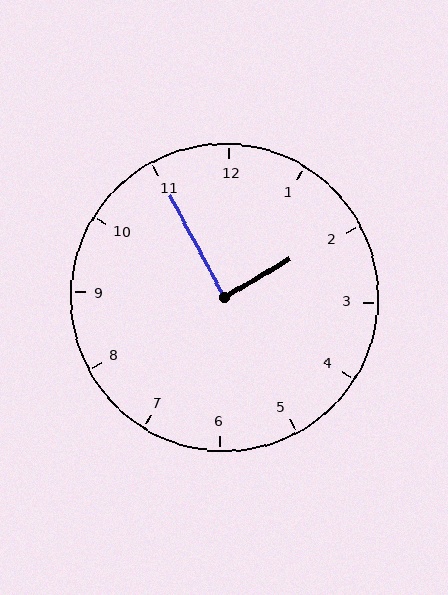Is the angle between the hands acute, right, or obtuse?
It is right.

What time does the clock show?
1:55.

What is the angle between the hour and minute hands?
Approximately 88 degrees.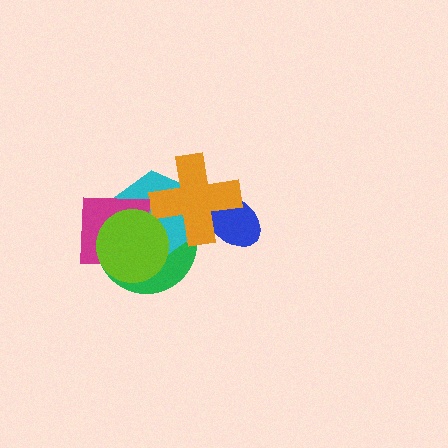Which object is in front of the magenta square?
The lime circle is in front of the magenta square.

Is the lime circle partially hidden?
No, no other shape covers it.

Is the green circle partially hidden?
Yes, it is partially covered by another shape.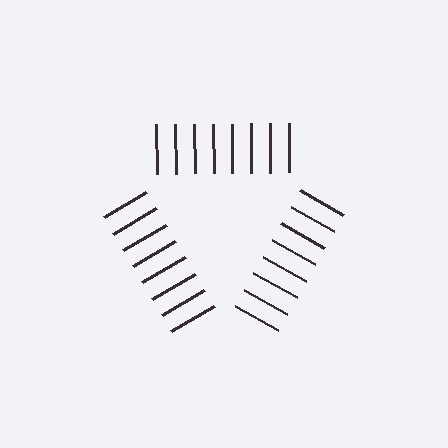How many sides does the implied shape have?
3 sides — the line-ends trace a triangle.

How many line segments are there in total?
24 — 8 along each of the 3 edges.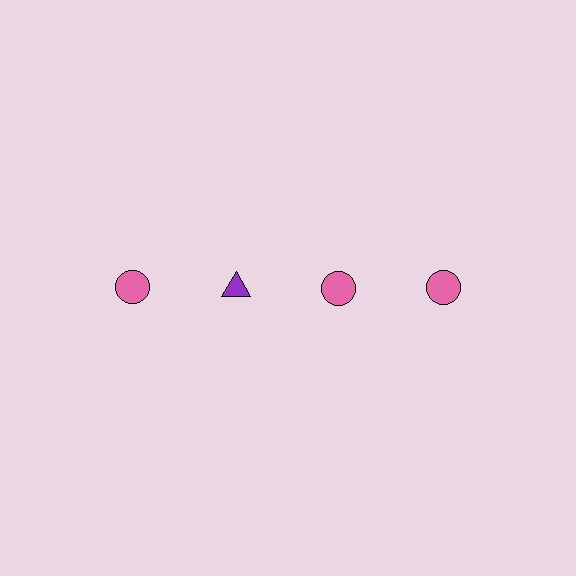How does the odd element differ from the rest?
It differs in both color (purple instead of pink) and shape (triangle instead of circle).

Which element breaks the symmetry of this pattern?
The purple triangle in the top row, second from left column breaks the symmetry. All other shapes are pink circles.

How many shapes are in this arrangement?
There are 4 shapes arranged in a grid pattern.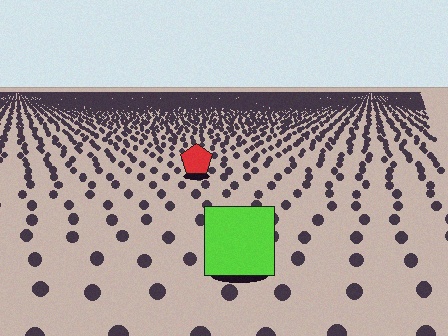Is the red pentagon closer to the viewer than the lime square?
No. The lime square is closer — you can tell from the texture gradient: the ground texture is coarser near it.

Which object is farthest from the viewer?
The red pentagon is farthest from the viewer. It appears smaller and the ground texture around it is denser.